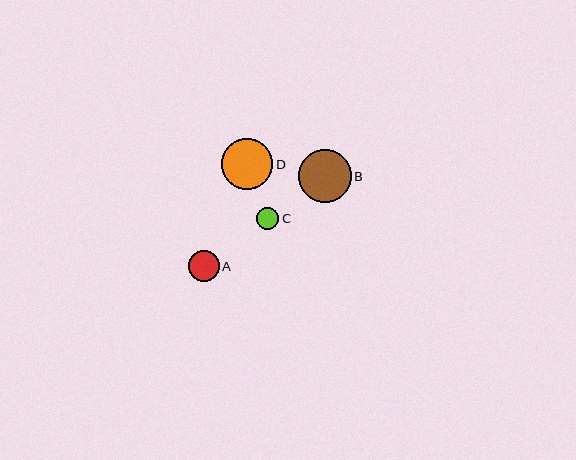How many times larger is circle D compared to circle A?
Circle D is approximately 1.6 times the size of circle A.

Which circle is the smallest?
Circle C is the smallest with a size of approximately 22 pixels.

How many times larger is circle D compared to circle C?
Circle D is approximately 2.3 times the size of circle C.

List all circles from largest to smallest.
From largest to smallest: B, D, A, C.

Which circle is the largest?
Circle B is the largest with a size of approximately 53 pixels.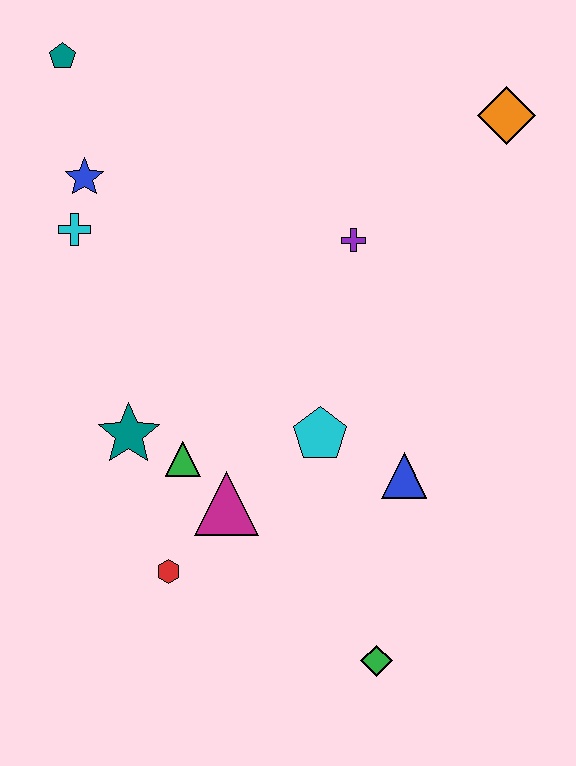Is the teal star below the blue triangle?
No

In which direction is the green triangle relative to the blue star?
The green triangle is below the blue star.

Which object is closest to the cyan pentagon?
The blue triangle is closest to the cyan pentagon.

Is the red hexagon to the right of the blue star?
Yes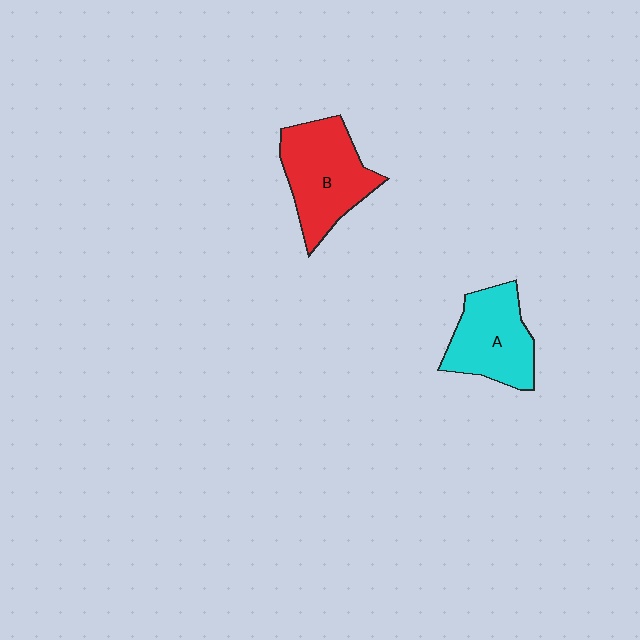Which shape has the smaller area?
Shape A (cyan).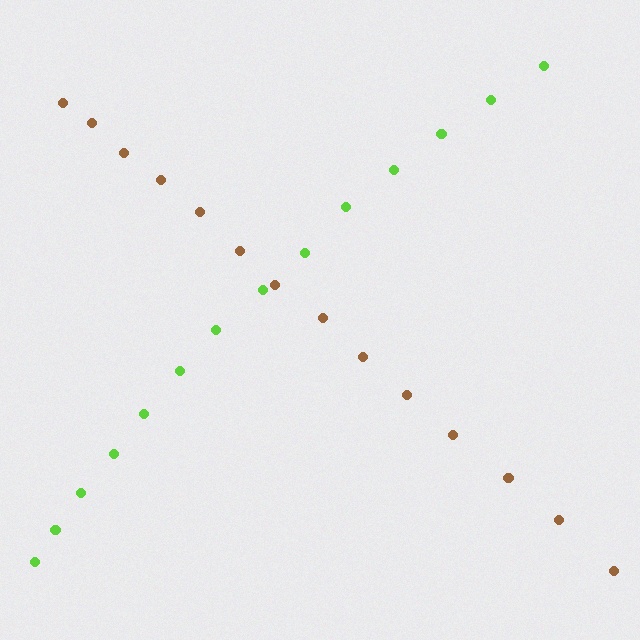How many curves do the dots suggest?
There are 2 distinct paths.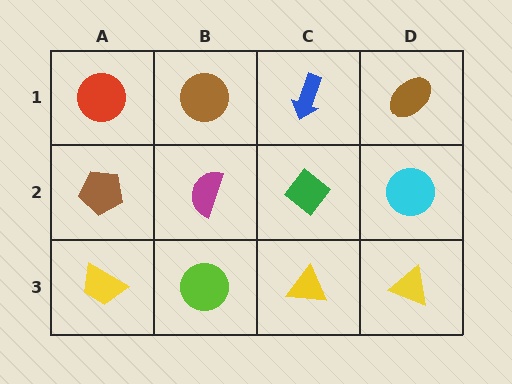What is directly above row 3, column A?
A brown pentagon.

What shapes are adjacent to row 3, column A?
A brown pentagon (row 2, column A), a lime circle (row 3, column B).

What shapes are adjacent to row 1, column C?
A green diamond (row 2, column C), a brown circle (row 1, column B), a brown ellipse (row 1, column D).